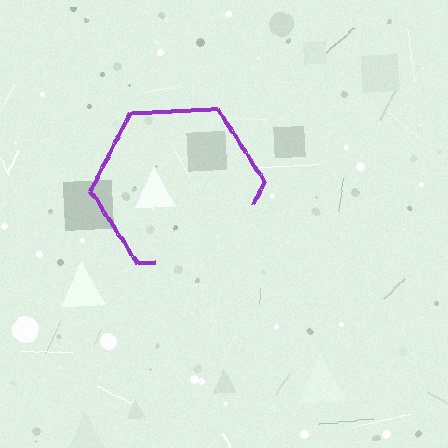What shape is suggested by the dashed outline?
The dashed outline suggests a hexagon.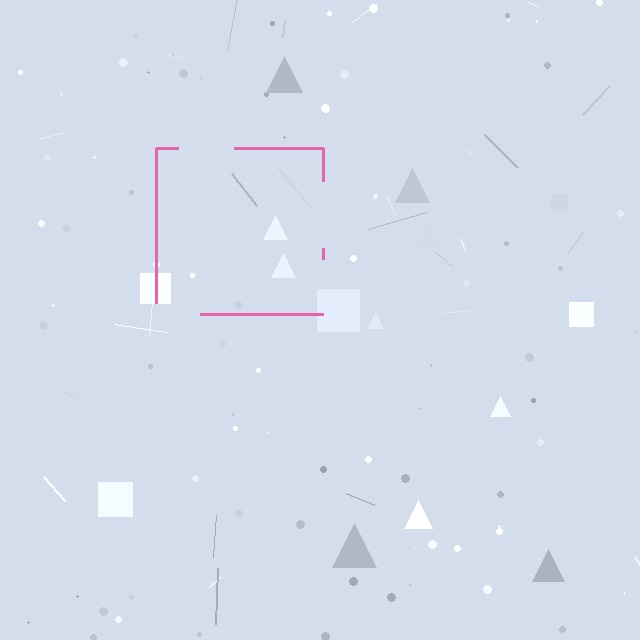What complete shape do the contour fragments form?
The contour fragments form a square.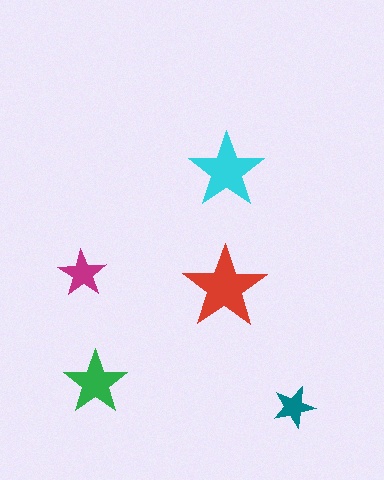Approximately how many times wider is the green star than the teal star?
About 1.5 times wider.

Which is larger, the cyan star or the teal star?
The cyan one.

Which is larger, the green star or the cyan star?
The cyan one.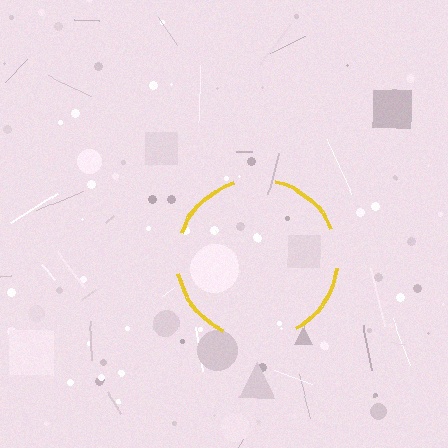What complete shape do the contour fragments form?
The contour fragments form a circle.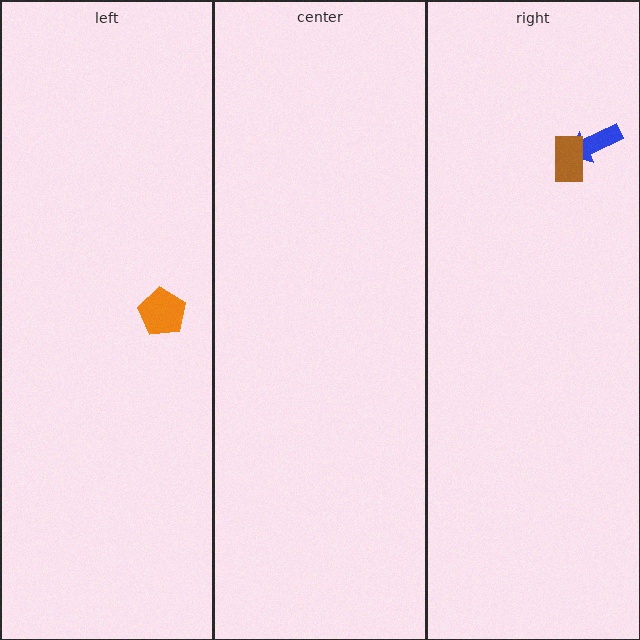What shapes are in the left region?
The orange pentagon.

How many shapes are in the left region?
1.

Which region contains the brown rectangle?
The right region.